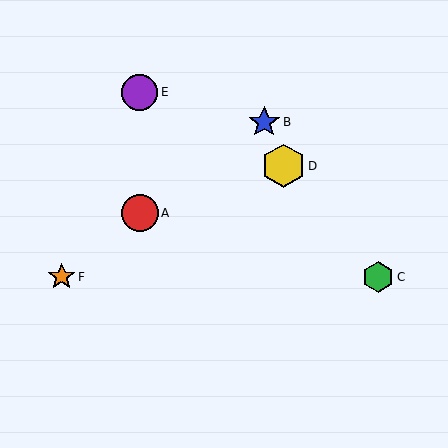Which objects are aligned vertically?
Objects A, E are aligned vertically.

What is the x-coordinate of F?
Object F is at x≈62.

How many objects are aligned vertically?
2 objects (A, E) are aligned vertically.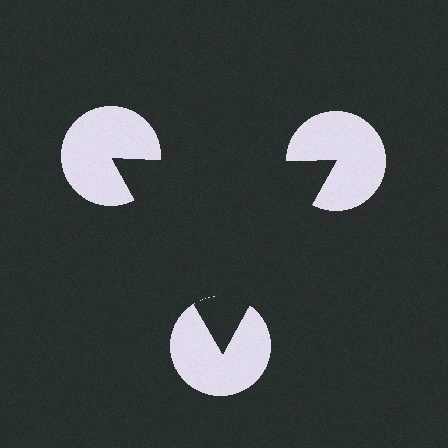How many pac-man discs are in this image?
There are 3 — one at each vertex of the illusory triangle.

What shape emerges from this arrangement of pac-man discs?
An illusory triangle — its edges are inferred from the aligned wedge cuts in the pac-man discs, not physically drawn.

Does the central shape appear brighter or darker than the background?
It typically appears slightly darker than the background, even though no actual brightness change is drawn.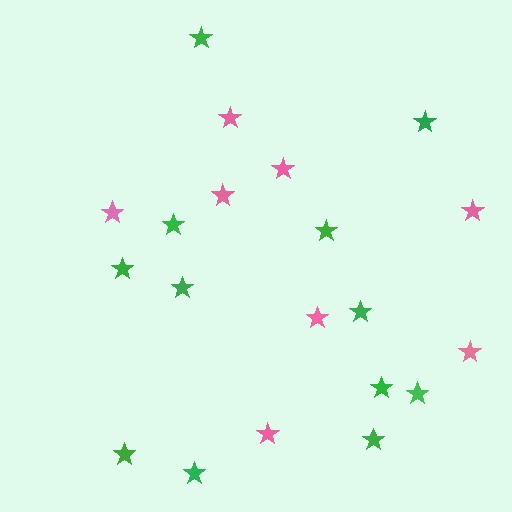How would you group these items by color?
There are 2 groups: one group of pink stars (8) and one group of green stars (12).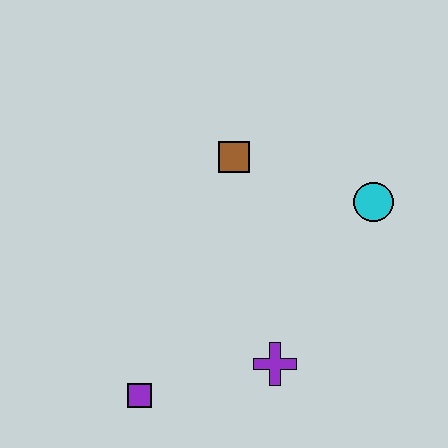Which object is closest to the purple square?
The purple cross is closest to the purple square.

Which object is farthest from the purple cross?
The brown square is farthest from the purple cross.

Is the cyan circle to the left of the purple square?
No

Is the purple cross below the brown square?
Yes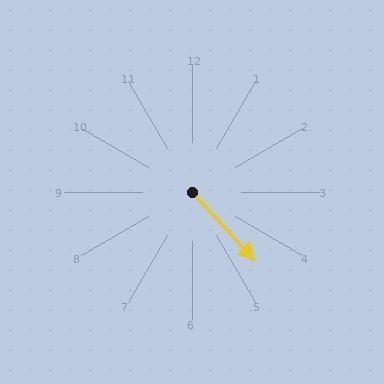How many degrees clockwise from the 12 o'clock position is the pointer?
Approximately 138 degrees.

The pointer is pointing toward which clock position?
Roughly 5 o'clock.